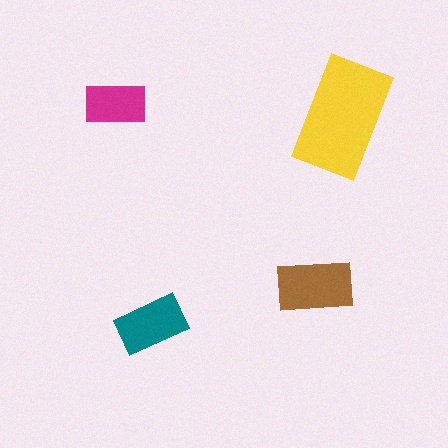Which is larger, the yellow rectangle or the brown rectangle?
The yellow one.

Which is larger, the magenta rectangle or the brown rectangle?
The brown one.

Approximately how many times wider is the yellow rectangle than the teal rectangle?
About 1.5 times wider.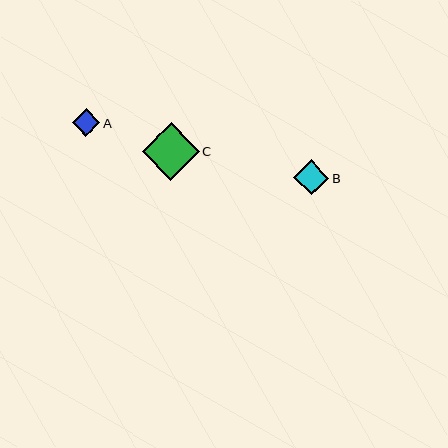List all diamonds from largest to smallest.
From largest to smallest: C, B, A.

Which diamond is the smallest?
Diamond A is the smallest with a size of approximately 28 pixels.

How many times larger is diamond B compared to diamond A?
Diamond B is approximately 1.3 times the size of diamond A.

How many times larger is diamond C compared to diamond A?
Diamond C is approximately 2.1 times the size of diamond A.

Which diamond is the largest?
Diamond C is the largest with a size of approximately 57 pixels.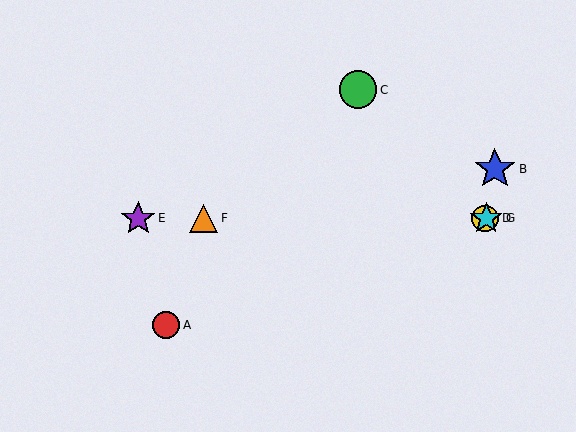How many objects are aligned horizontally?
4 objects (D, E, F, G) are aligned horizontally.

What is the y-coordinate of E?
Object E is at y≈219.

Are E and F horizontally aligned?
Yes, both are at y≈219.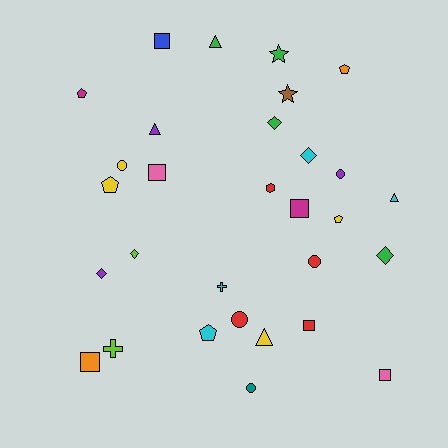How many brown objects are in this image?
There is 1 brown object.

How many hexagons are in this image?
There is 1 hexagon.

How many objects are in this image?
There are 30 objects.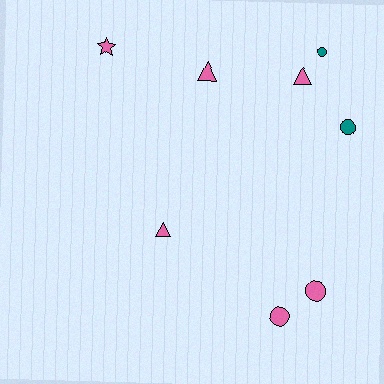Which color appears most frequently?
Pink, with 6 objects.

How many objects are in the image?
There are 8 objects.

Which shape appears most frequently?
Circle, with 4 objects.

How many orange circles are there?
There are no orange circles.